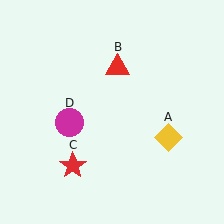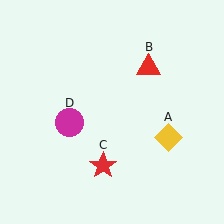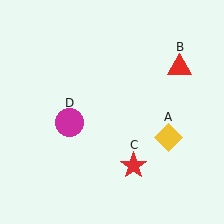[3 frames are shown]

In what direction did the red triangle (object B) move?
The red triangle (object B) moved right.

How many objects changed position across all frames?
2 objects changed position: red triangle (object B), red star (object C).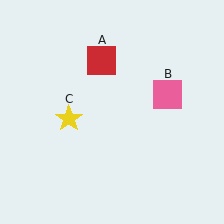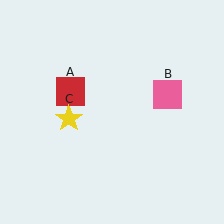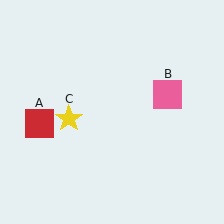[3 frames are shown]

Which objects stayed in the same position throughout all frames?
Pink square (object B) and yellow star (object C) remained stationary.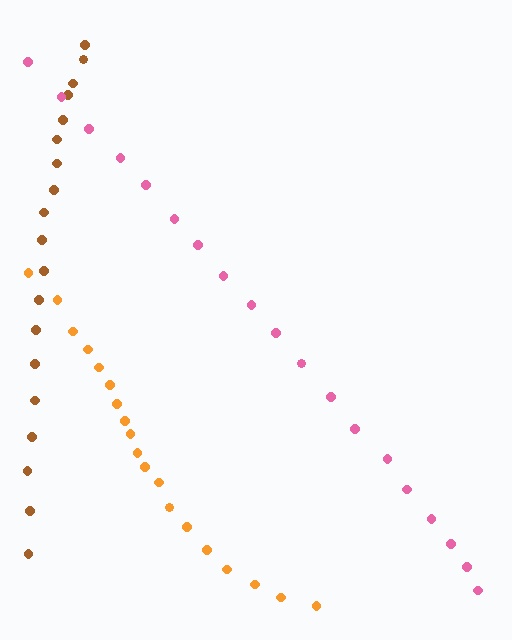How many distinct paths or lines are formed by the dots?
There are 3 distinct paths.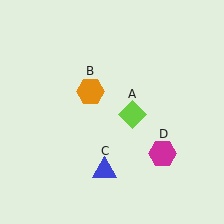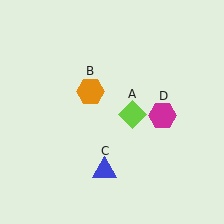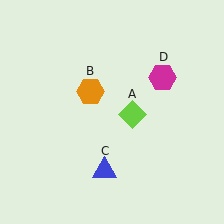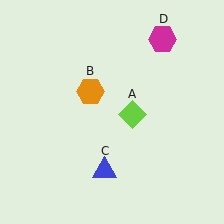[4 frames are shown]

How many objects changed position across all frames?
1 object changed position: magenta hexagon (object D).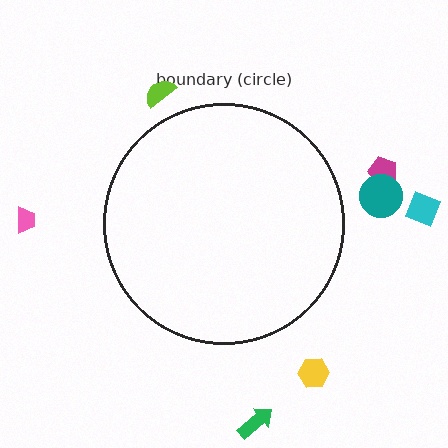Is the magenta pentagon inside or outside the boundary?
Outside.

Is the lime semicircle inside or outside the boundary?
Outside.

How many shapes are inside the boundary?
0 inside, 7 outside.